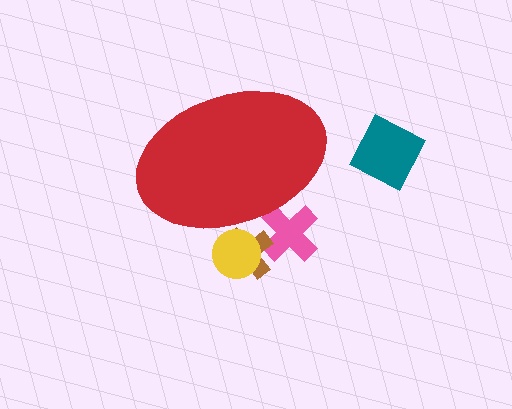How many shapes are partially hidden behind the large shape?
3 shapes are partially hidden.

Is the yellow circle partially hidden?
Yes, the yellow circle is partially hidden behind the red ellipse.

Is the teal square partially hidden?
No, the teal square is fully visible.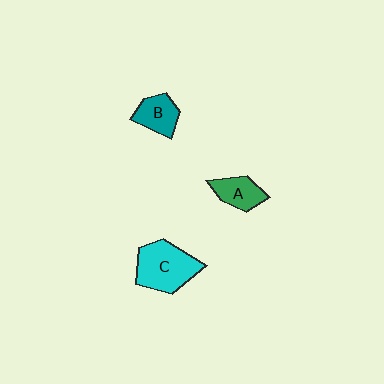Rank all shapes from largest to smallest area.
From largest to smallest: C (cyan), B (teal), A (green).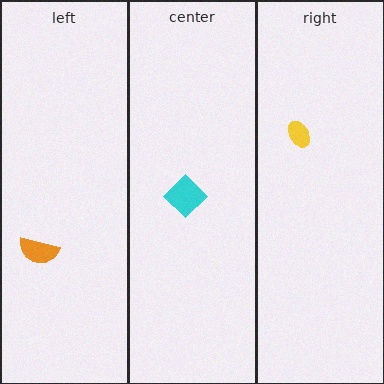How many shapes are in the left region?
1.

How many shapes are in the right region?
1.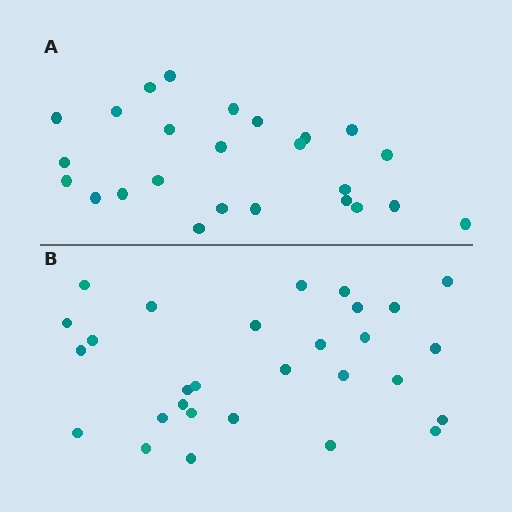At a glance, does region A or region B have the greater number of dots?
Region B (the bottom region) has more dots.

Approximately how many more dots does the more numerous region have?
Region B has about 4 more dots than region A.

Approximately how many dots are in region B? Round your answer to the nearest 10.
About 30 dots. (The exact count is 29, which rounds to 30.)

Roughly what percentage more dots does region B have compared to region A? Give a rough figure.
About 15% more.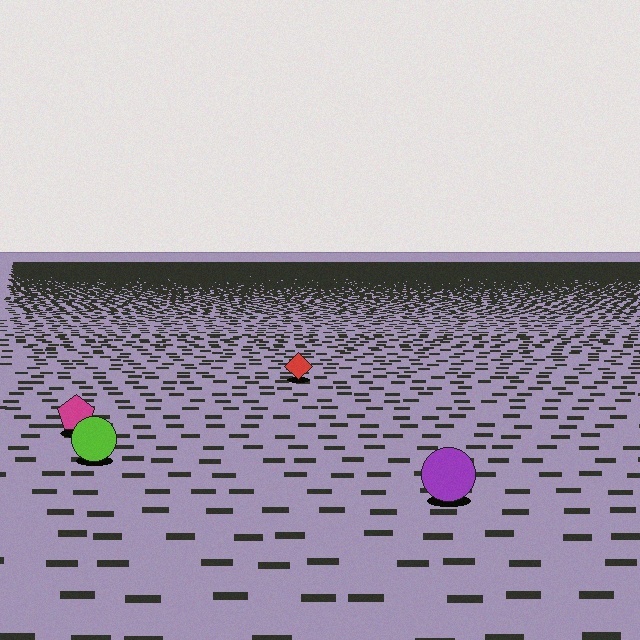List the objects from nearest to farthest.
From nearest to farthest: the purple circle, the lime circle, the magenta pentagon, the red diamond.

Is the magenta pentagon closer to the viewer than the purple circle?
No. The purple circle is closer — you can tell from the texture gradient: the ground texture is coarser near it.